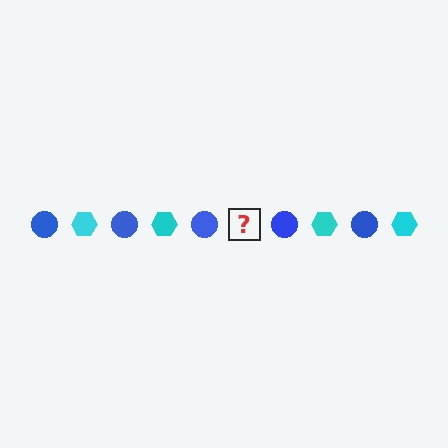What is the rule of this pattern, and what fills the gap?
The rule is that the pattern alternates between blue circle and cyan hexagon. The gap should be filled with a cyan hexagon.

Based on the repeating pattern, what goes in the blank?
The blank should be a cyan hexagon.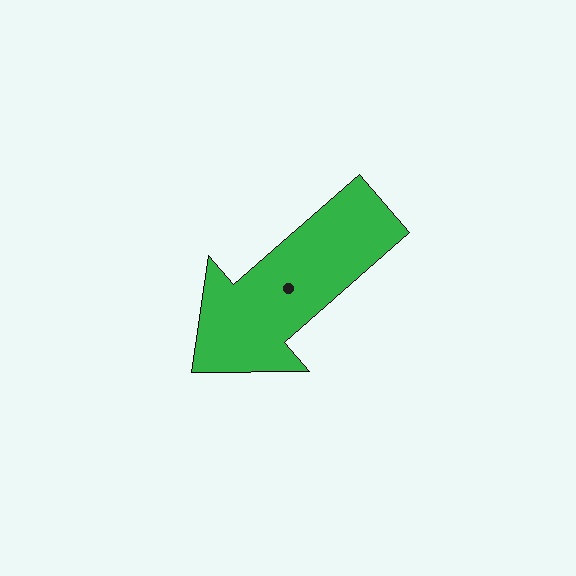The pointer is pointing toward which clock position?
Roughly 8 o'clock.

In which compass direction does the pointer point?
Southwest.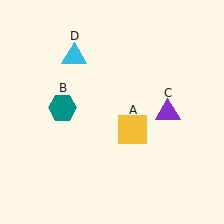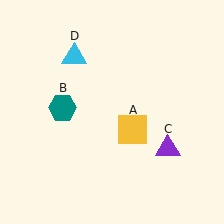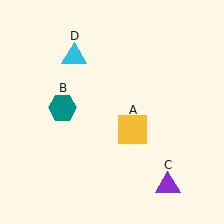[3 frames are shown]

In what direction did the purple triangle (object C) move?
The purple triangle (object C) moved down.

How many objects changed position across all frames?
1 object changed position: purple triangle (object C).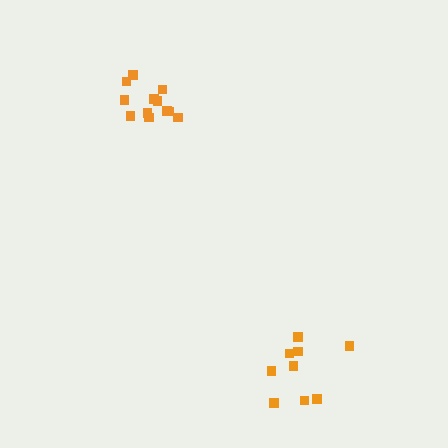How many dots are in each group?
Group 1: 9 dots, Group 2: 12 dots (21 total).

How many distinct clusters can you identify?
There are 2 distinct clusters.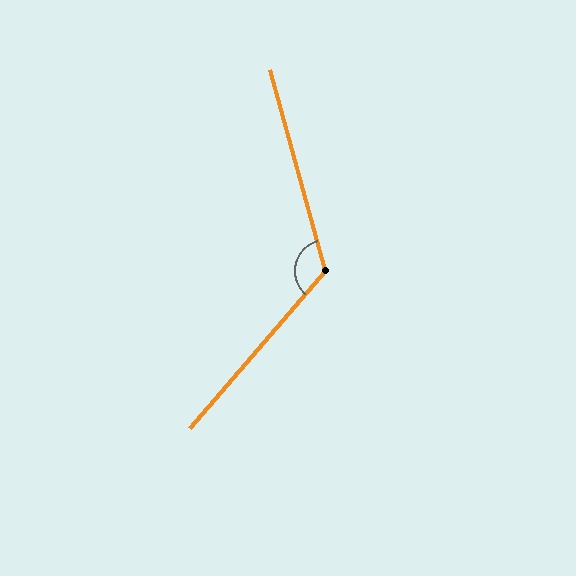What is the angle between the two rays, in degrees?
Approximately 124 degrees.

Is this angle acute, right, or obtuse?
It is obtuse.